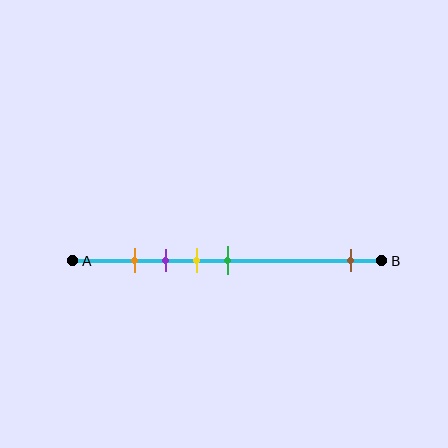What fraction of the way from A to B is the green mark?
The green mark is approximately 50% (0.5) of the way from A to B.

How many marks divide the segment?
There are 5 marks dividing the segment.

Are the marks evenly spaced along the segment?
No, the marks are not evenly spaced.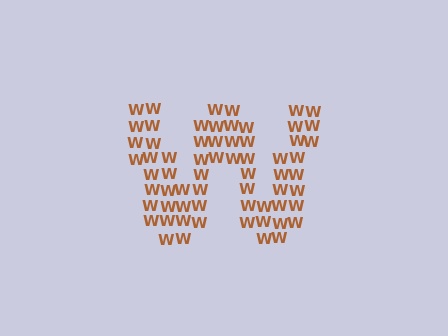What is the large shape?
The large shape is the letter W.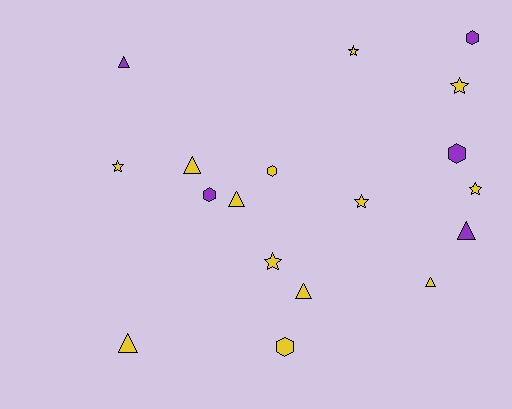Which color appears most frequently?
Yellow, with 13 objects.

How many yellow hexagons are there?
There are 2 yellow hexagons.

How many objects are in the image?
There are 18 objects.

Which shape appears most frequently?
Triangle, with 7 objects.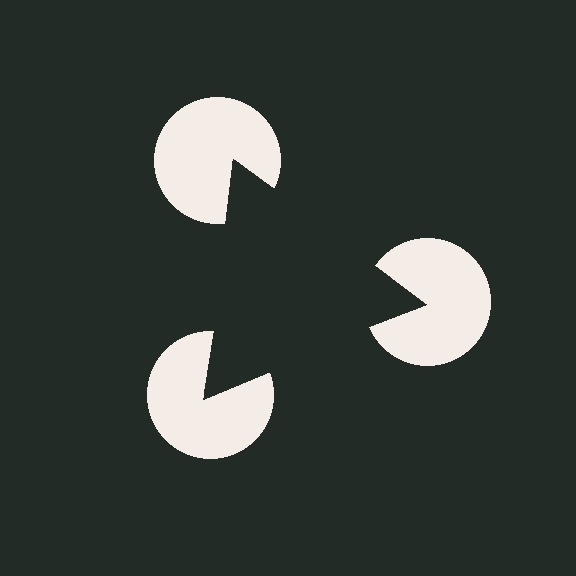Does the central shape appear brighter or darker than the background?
It typically appears slightly darker than the background, even though no actual brightness change is drawn.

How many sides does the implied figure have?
3 sides.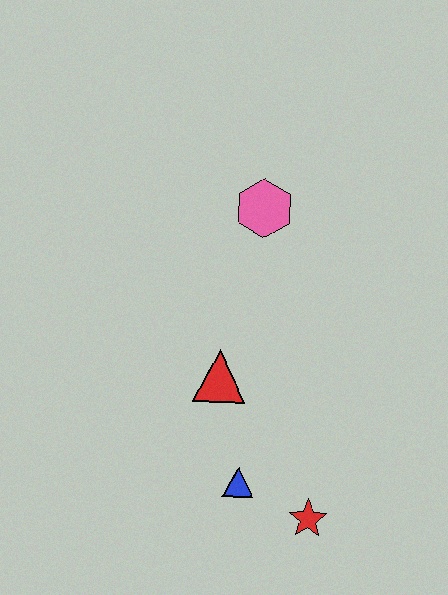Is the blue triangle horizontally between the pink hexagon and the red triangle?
Yes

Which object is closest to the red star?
The blue triangle is closest to the red star.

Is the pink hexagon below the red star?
No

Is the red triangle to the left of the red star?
Yes